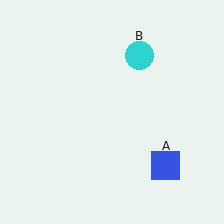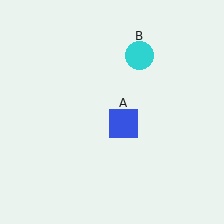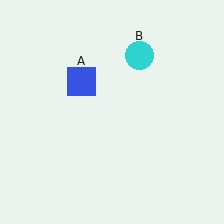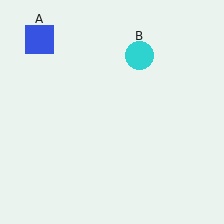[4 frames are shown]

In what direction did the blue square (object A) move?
The blue square (object A) moved up and to the left.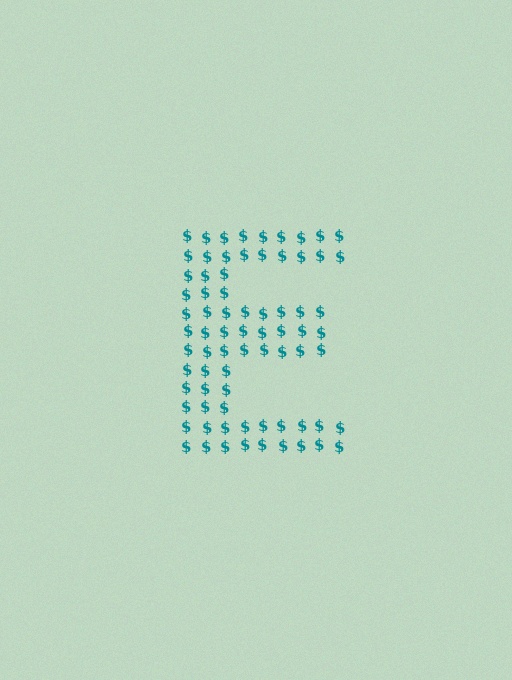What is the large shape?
The large shape is the letter E.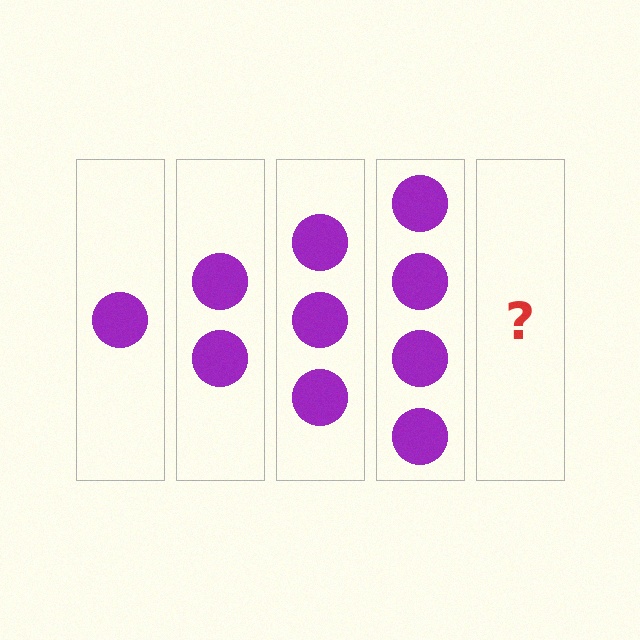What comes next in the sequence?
The next element should be 5 circles.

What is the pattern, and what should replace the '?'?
The pattern is that each step adds one more circle. The '?' should be 5 circles.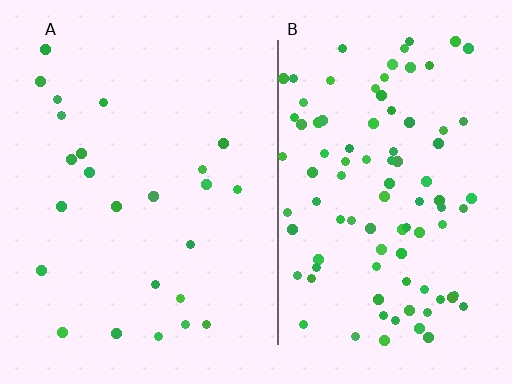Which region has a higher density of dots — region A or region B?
B (the right).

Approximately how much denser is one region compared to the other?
Approximately 3.7× — region B over region A.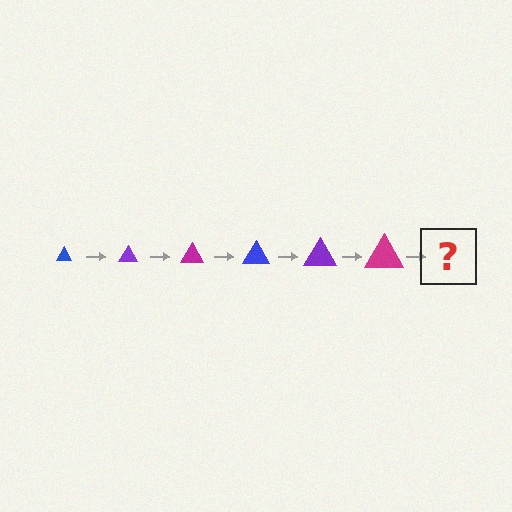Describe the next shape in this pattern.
It should be a blue triangle, larger than the previous one.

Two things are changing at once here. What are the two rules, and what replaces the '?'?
The two rules are that the triangle grows larger each step and the color cycles through blue, purple, and magenta. The '?' should be a blue triangle, larger than the previous one.